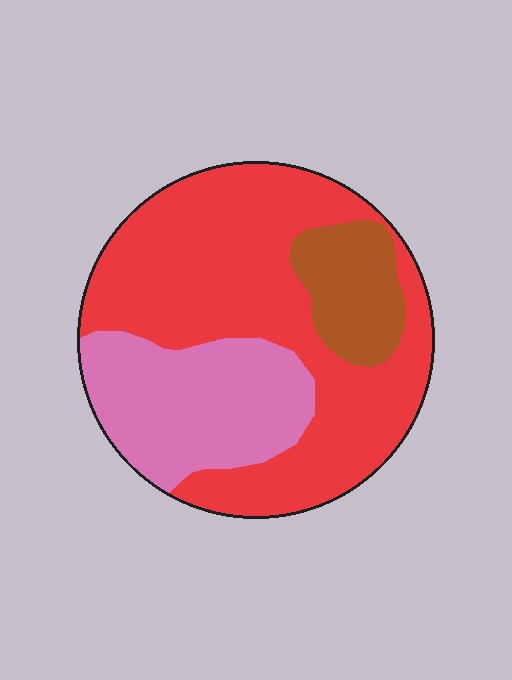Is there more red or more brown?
Red.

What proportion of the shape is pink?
Pink covers 27% of the shape.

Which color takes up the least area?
Brown, at roughly 15%.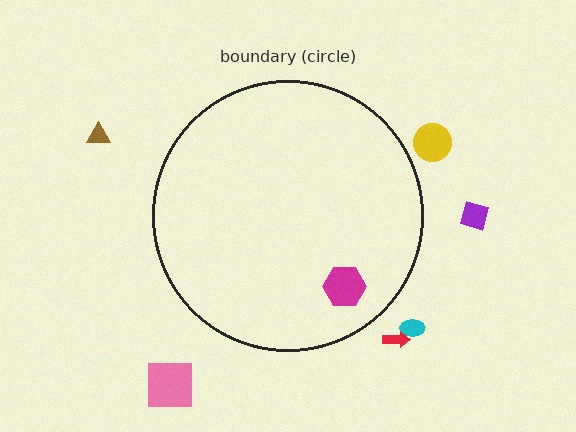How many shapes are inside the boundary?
1 inside, 6 outside.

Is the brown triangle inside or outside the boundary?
Outside.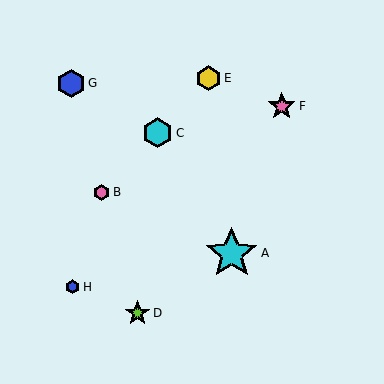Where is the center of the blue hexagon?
The center of the blue hexagon is at (73, 287).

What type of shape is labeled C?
Shape C is a cyan hexagon.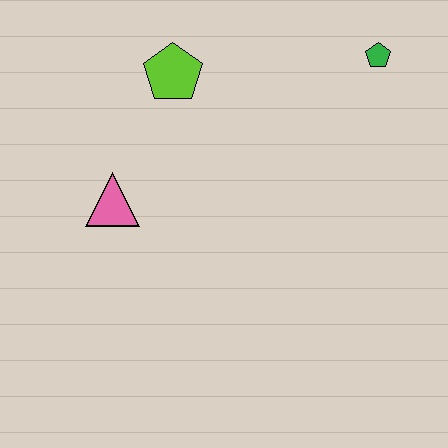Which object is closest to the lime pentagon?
The pink triangle is closest to the lime pentagon.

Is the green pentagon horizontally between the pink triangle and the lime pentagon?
No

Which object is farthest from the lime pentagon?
The green pentagon is farthest from the lime pentagon.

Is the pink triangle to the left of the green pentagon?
Yes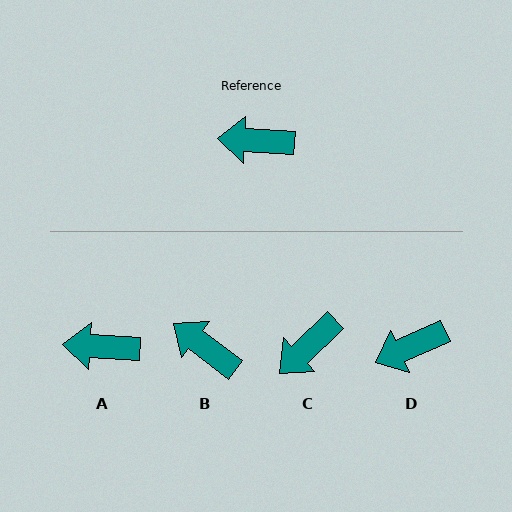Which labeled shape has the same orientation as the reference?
A.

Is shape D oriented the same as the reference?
No, it is off by about 28 degrees.